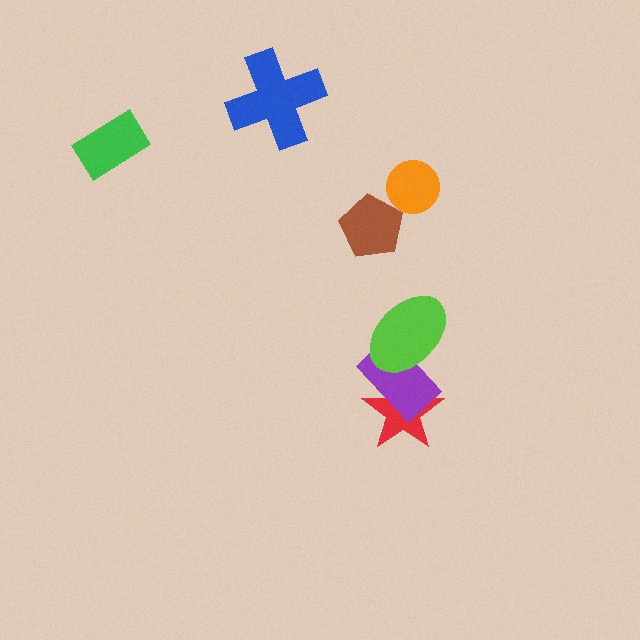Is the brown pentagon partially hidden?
No, no other shape covers it.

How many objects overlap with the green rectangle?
0 objects overlap with the green rectangle.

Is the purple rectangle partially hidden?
Yes, it is partially covered by another shape.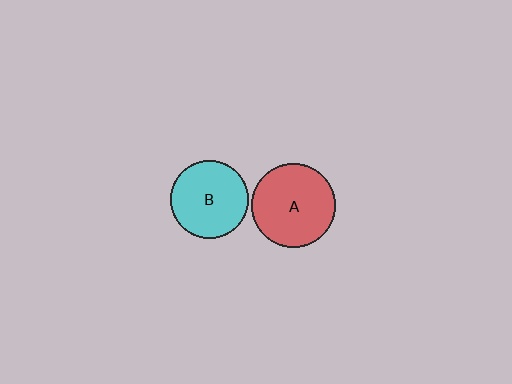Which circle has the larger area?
Circle A (red).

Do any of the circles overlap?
No, none of the circles overlap.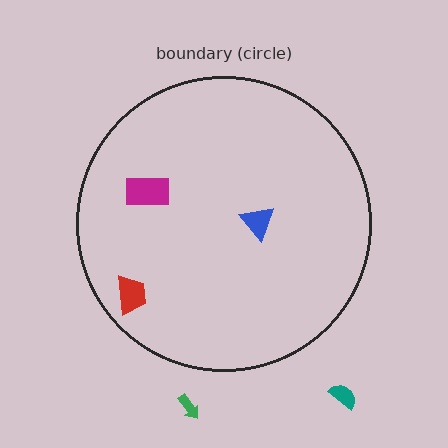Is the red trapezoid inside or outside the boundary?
Inside.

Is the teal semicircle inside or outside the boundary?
Outside.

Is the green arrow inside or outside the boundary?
Outside.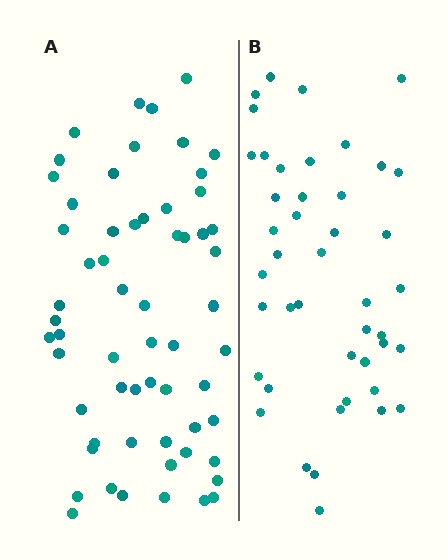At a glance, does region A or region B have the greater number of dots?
Region A (the left region) has more dots.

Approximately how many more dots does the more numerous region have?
Region A has approximately 15 more dots than region B.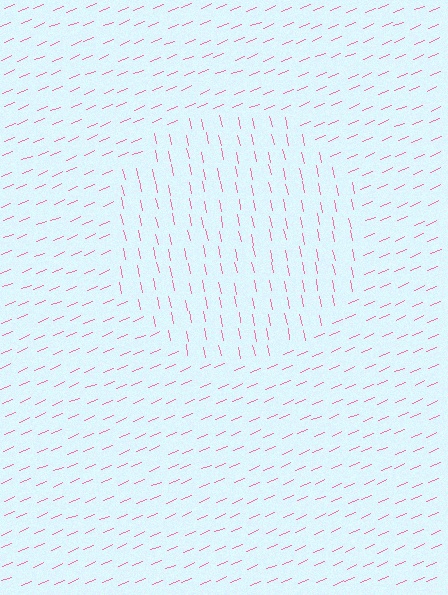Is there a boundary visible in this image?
Yes, there is a texture boundary formed by a change in line orientation.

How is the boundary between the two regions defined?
The boundary is defined purely by a change in line orientation (approximately 79 degrees difference). All lines are the same color and thickness.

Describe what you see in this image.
The image is filled with small pink line segments. A circle region in the image has lines oriented differently from the surrounding lines, creating a visible texture boundary.